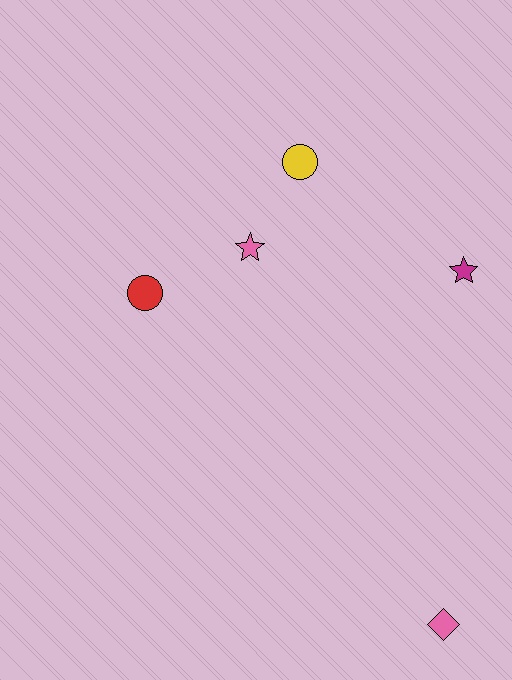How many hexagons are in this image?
There are no hexagons.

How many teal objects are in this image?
There are no teal objects.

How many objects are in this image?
There are 5 objects.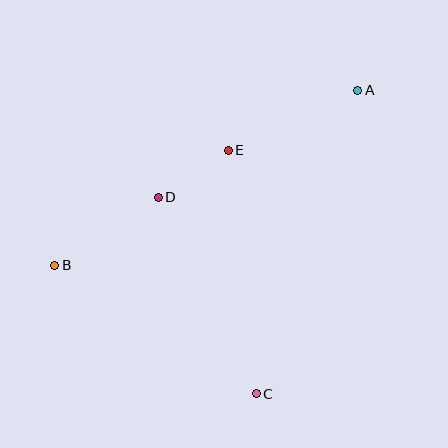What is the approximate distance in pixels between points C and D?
The distance between C and D is approximately 219 pixels.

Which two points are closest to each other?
Points D and E are closest to each other.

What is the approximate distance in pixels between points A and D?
The distance between A and D is approximately 226 pixels.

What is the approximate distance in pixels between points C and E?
The distance between C and E is approximately 245 pixels.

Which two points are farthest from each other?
Points A and B are farthest from each other.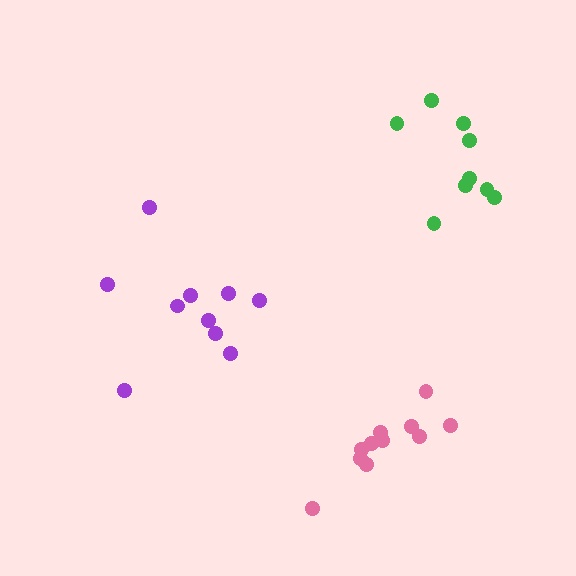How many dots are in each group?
Group 1: 10 dots, Group 2: 11 dots, Group 3: 9 dots (30 total).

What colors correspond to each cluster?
The clusters are colored: purple, pink, green.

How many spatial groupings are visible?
There are 3 spatial groupings.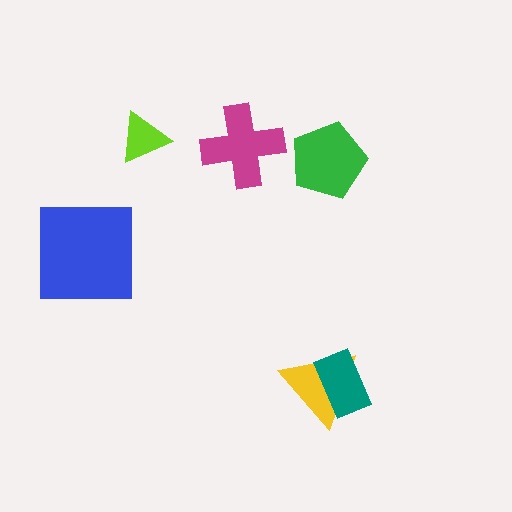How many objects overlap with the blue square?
0 objects overlap with the blue square.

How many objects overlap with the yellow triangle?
1 object overlaps with the yellow triangle.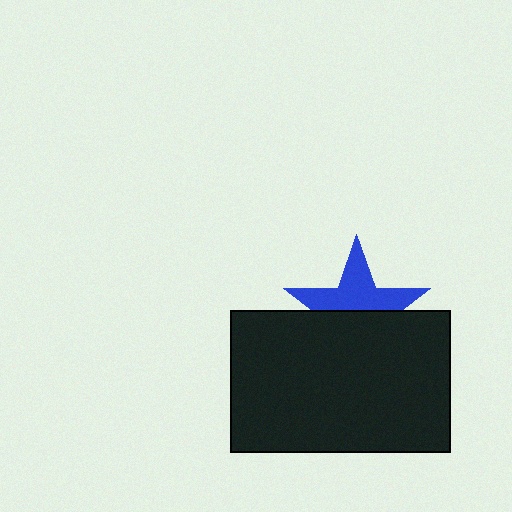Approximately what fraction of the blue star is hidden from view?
Roughly 49% of the blue star is hidden behind the black rectangle.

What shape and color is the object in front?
The object in front is a black rectangle.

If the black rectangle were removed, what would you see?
You would see the complete blue star.